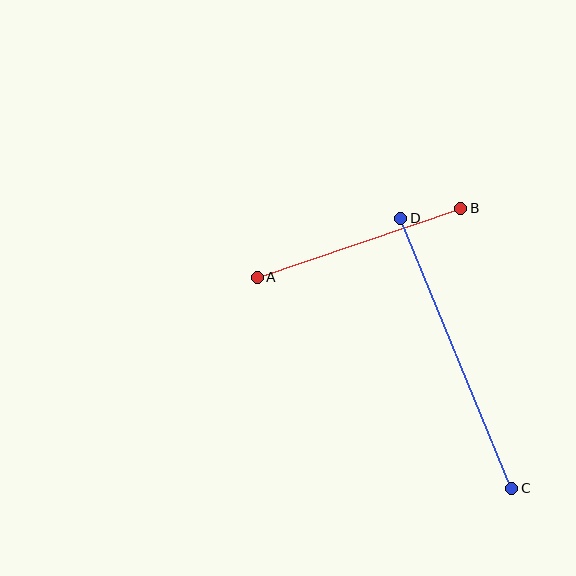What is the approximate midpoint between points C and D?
The midpoint is at approximately (456, 353) pixels.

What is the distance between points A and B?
The distance is approximately 215 pixels.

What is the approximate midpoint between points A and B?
The midpoint is at approximately (359, 243) pixels.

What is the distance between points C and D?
The distance is approximately 292 pixels.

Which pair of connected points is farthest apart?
Points C and D are farthest apart.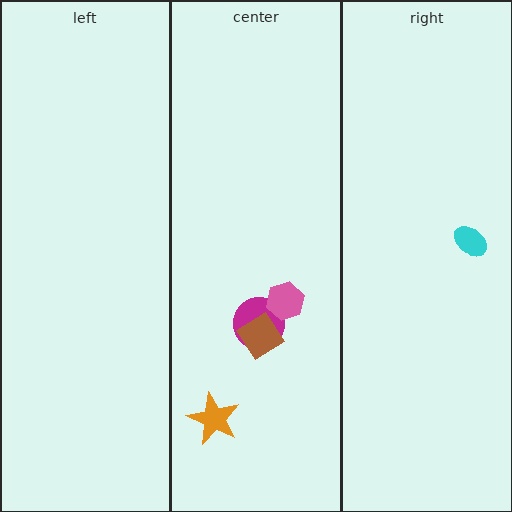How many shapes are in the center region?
4.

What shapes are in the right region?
The cyan ellipse.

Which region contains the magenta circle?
The center region.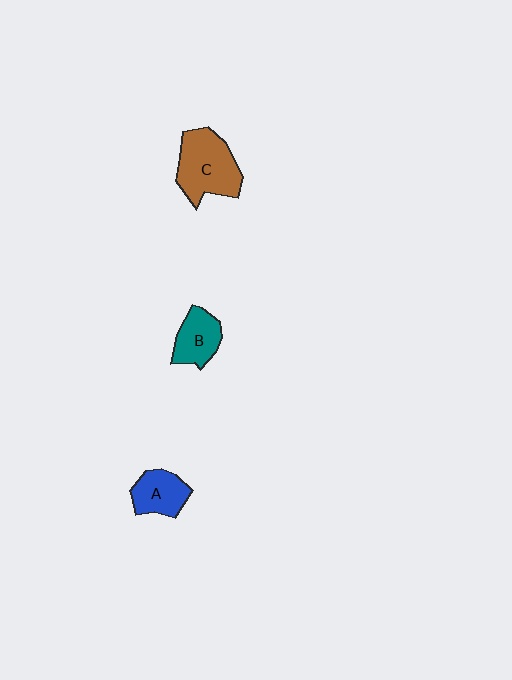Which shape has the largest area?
Shape C (brown).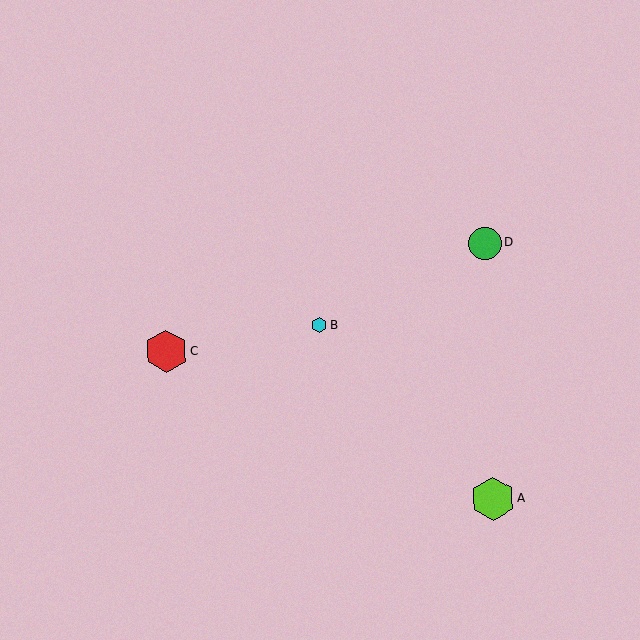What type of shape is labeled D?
Shape D is a green circle.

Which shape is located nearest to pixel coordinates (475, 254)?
The green circle (labeled D) at (485, 243) is nearest to that location.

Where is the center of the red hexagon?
The center of the red hexagon is at (166, 351).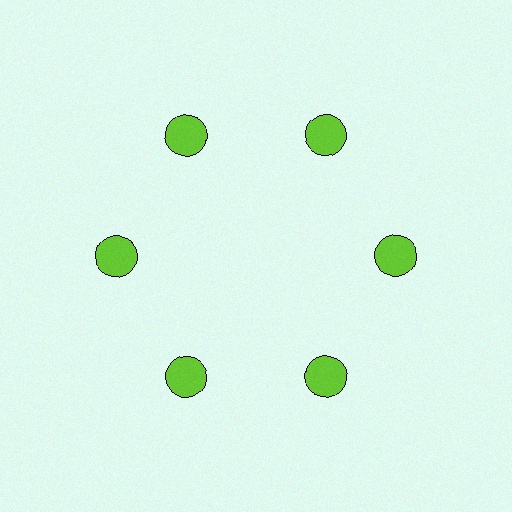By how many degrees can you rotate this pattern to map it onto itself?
The pattern maps onto itself every 60 degrees of rotation.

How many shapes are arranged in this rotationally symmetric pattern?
There are 6 shapes, arranged in 6 groups of 1.